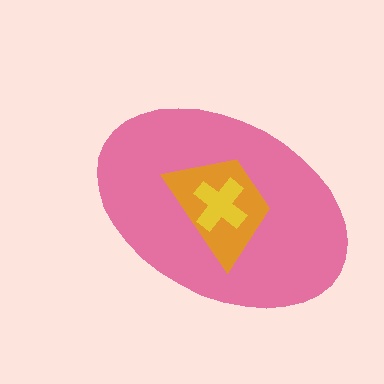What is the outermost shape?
The pink ellipse.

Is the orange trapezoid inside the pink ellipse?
Yes.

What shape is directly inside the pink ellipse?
The orange trapezoid.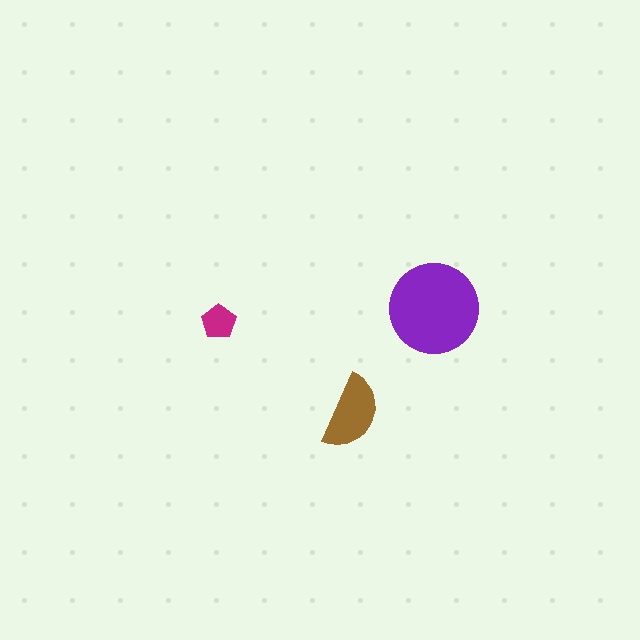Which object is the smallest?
The magenta pentagon.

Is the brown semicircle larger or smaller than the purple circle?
Smaller.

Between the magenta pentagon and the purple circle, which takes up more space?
The purple circle.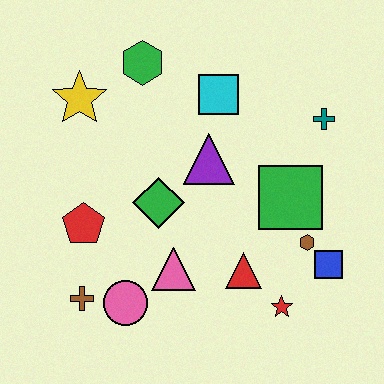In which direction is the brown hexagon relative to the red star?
The brown hexagon is above the red star.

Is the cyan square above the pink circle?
Yes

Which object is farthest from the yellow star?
The blue square is farthest from the yellow star.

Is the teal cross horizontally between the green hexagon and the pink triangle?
No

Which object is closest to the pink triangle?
The pink circle is closest to the pink triangle.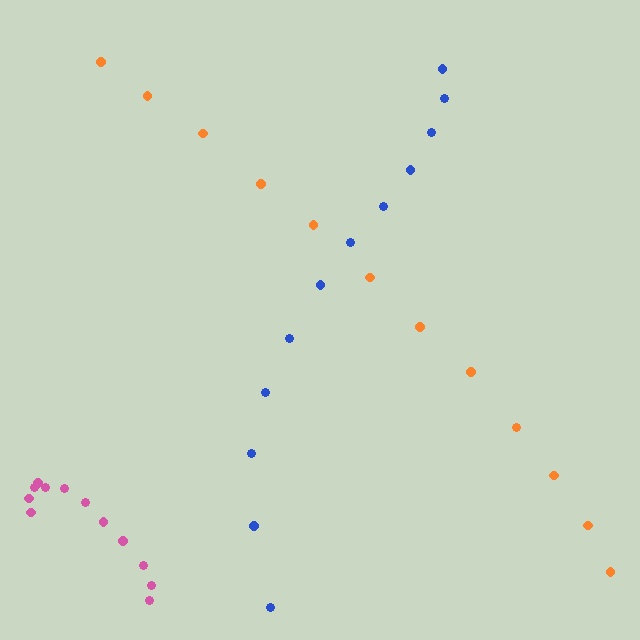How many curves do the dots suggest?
There are 3 distinct paths.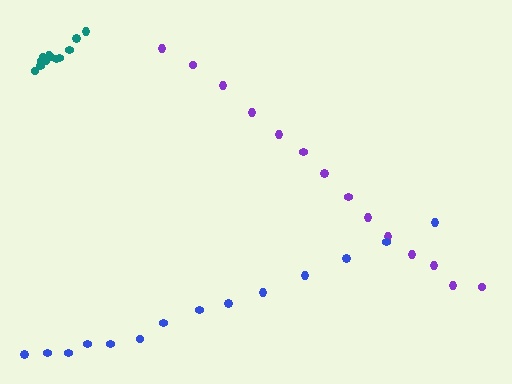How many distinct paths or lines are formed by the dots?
There are 3 distinct paths.